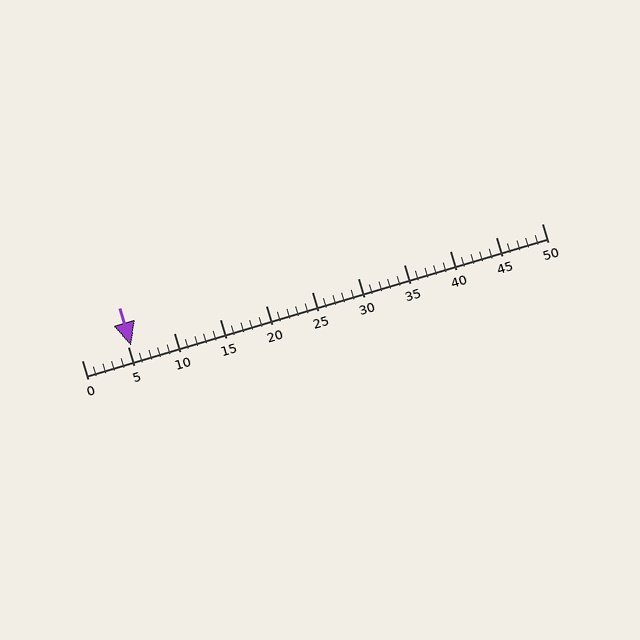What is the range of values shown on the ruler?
The ruler shows values from 0 to 50.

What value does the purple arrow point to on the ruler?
The purple arrow points to approximately 5.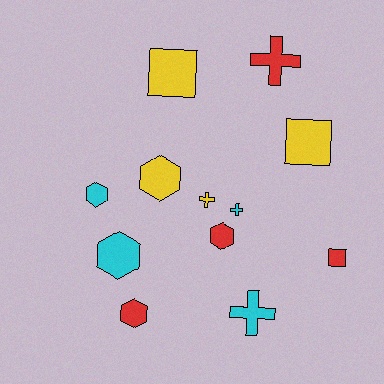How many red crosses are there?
There is 1 red cross.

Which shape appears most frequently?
Hexagon, with 5 objects.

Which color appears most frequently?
Cyan, with 4 objects.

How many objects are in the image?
There are 12 objects.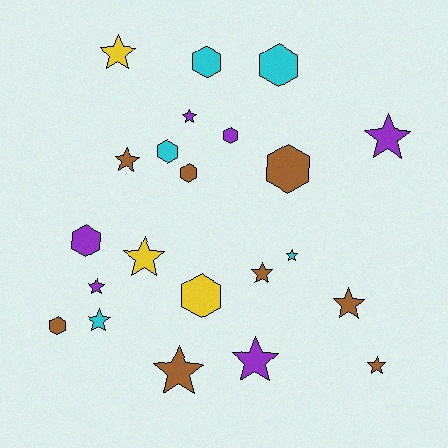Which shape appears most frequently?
Star, with 13 objects.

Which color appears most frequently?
Brown, with 8 objects.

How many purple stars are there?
There are 4 purple stars.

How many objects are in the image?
There are 22 objects.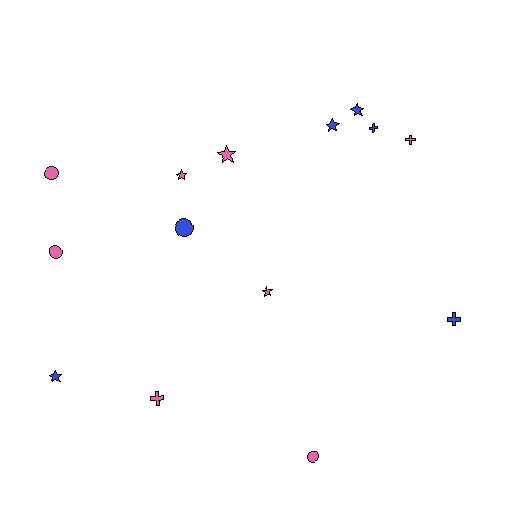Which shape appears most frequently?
Star, with 6 objects.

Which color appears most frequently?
Pink, with 8 objects.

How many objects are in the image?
There are 14 objects.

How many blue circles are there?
There is 1 blue circle.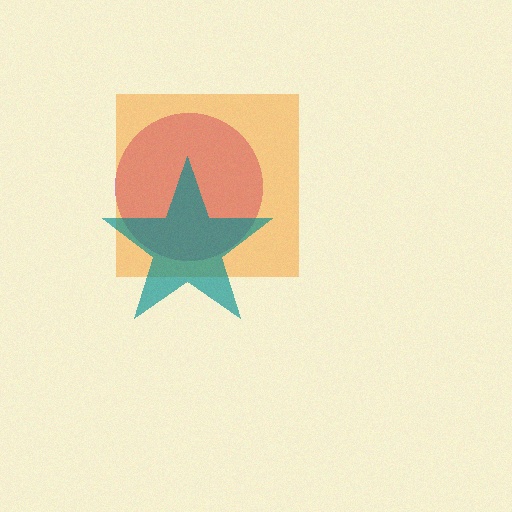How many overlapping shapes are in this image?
There are 3 overlapping shapes in the image.